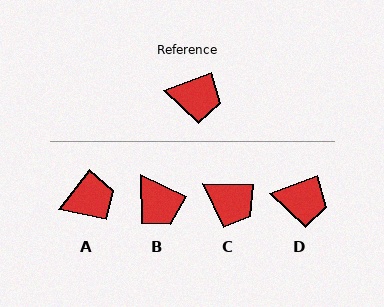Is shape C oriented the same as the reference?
No, it is off by about 20 degrees.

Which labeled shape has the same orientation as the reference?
D.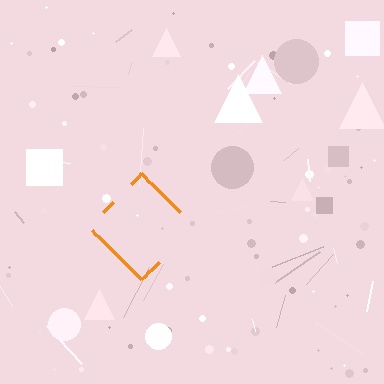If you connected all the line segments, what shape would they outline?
They would outline a diamond.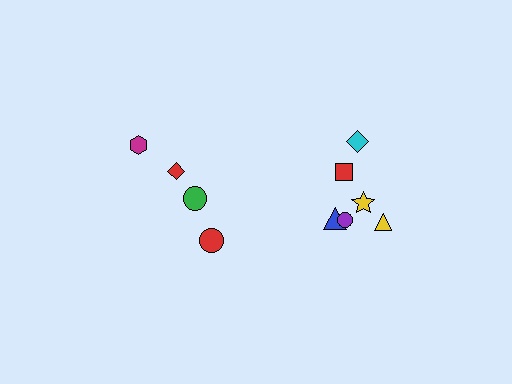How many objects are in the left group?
There are 4 objects.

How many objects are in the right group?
There are 6 objects.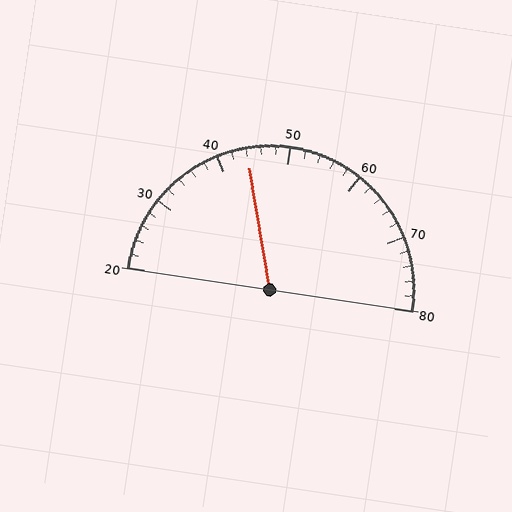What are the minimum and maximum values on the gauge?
The gauge ranges from 20 to 80.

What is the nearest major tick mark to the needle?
The nearest major tick mark is 40.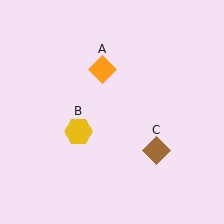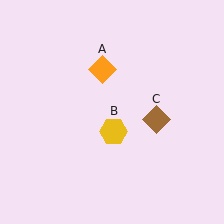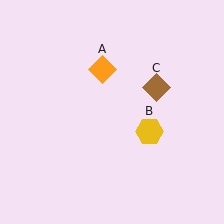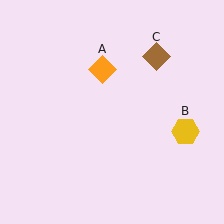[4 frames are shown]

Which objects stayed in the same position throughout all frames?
Orange diamond (object A) remained stationary.